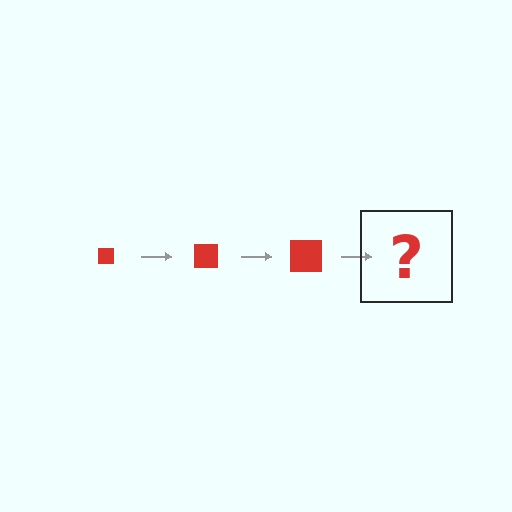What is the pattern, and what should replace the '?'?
The pattern is that the square gets progressively larger each step. The '?' should be a red square, larger than the previous one.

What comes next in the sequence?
The next element should be a red square, larger than the previous one.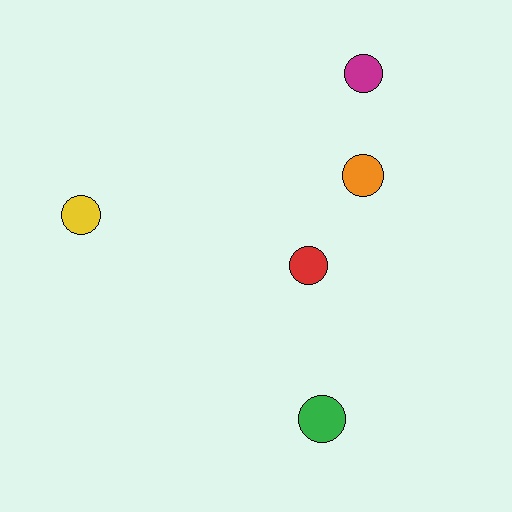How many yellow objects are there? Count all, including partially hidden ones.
There is 1 yellow object.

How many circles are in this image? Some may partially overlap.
There are 5 circles.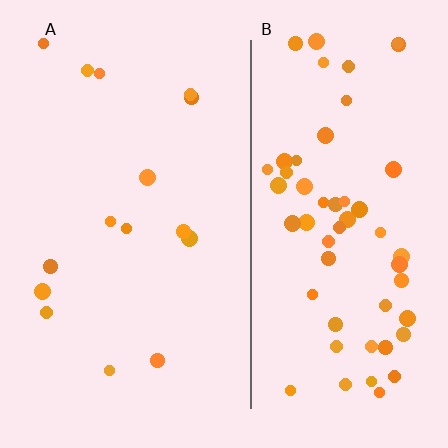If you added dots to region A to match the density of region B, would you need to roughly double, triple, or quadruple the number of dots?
Approximately quadruple.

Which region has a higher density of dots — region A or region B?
B (the right).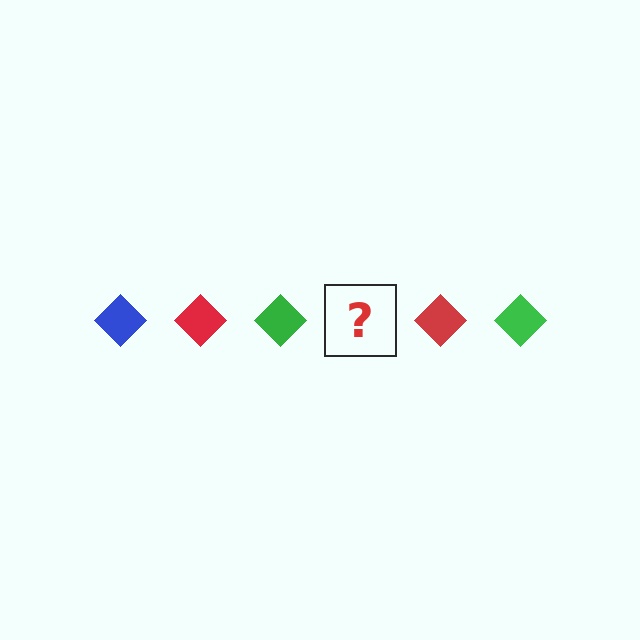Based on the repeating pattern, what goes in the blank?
The blank should be a blue diamond.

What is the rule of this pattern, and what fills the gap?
The rule is that the pattern cycles through blue, red, green diamonds. The gap should be filled with a blue diamond.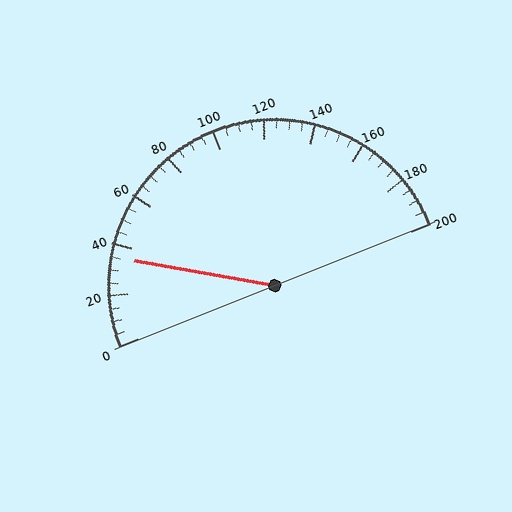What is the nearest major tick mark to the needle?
The nearest major tick mark is 40.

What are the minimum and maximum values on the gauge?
The gauge ranges from 0 to 200.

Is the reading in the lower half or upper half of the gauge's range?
The reading is in the lower half of the range (0 to 200).